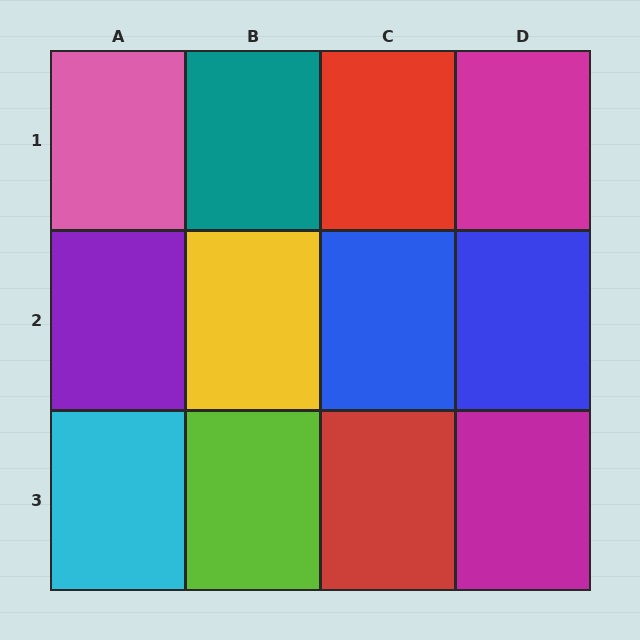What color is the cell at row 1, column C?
Red.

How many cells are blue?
2 cells are blue.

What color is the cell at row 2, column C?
Blue.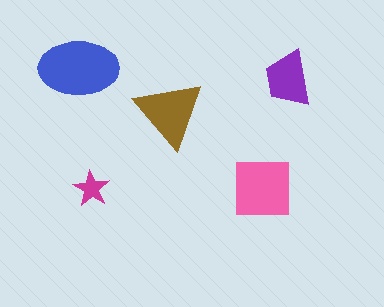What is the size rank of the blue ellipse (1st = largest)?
1st.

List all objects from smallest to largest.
The magenta star, the purple trapezoid, the brown triangle, the pink square, the blue ellipse.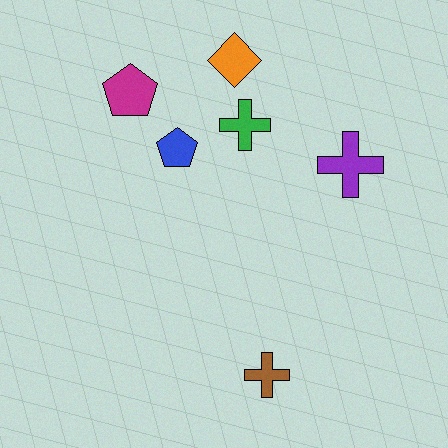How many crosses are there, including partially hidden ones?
There are 3 crosses.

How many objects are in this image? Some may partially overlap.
There are 6 objects.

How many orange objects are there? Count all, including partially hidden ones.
There is 1 orange object.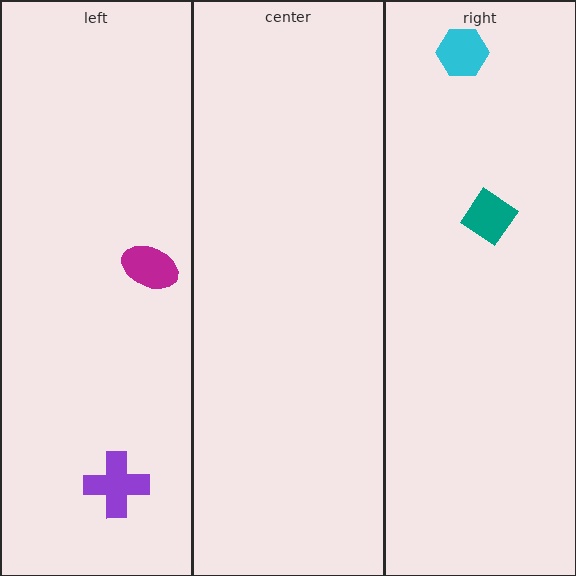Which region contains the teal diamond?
The right region.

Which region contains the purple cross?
The left region.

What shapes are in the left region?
The purple cross, the magenta ellipse.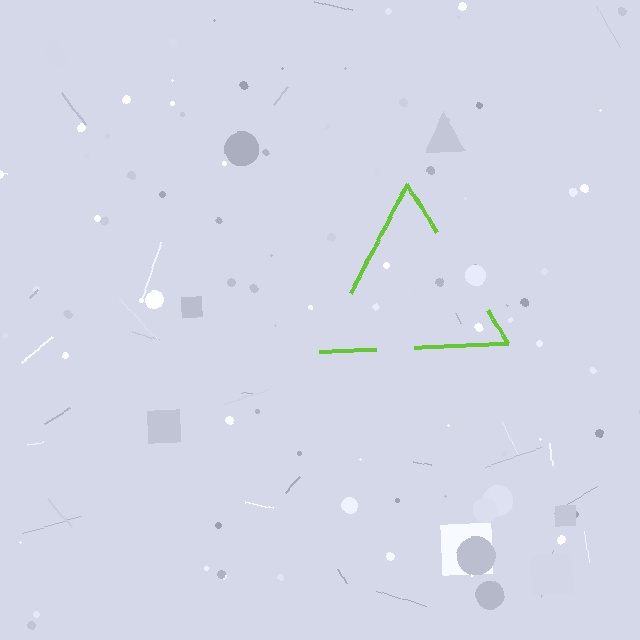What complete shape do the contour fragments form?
The contour fragments form a triangle.